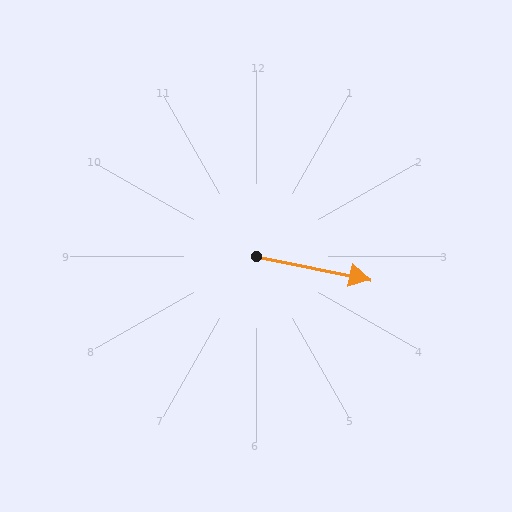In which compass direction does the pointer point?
East.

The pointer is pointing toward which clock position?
Roughly 3 o'clock.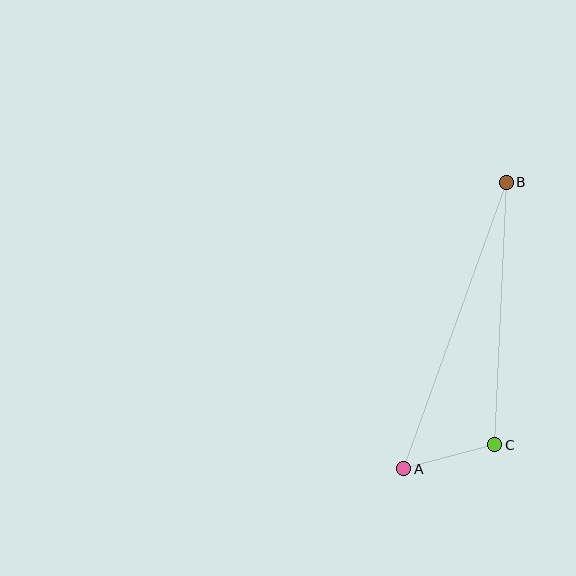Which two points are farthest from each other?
Points A and B are farthest from each other.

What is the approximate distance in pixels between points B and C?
The distance between B and C is approximately 263 pixels.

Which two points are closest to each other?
Points A and C are closest to each other.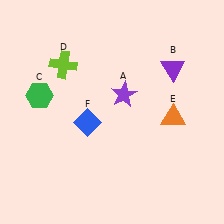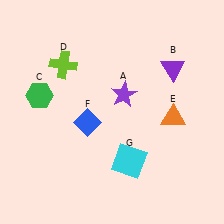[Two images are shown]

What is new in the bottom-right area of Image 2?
A cyan square (G) was added in the bottom-right area of Image 2.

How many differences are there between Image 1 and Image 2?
There is 1 difference between the two images.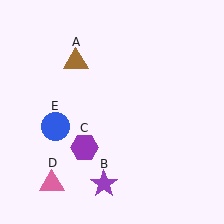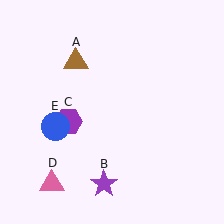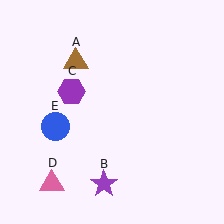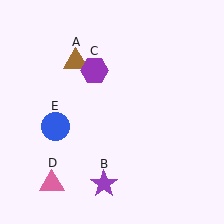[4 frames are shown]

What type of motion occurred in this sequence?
The purple hexagon (object C) rotated clockwise around the center of the scene.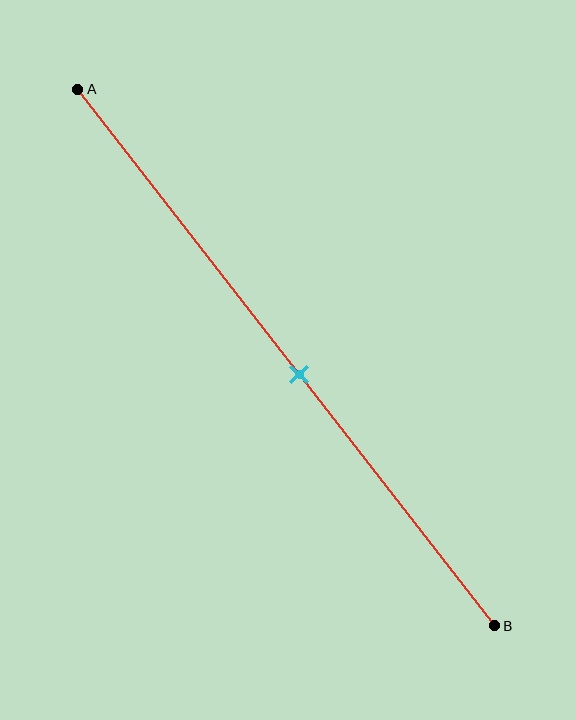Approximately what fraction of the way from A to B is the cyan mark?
The cyan mark is approximately 55% of the way from A to B.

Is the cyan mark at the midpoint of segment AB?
No, the mark is at about 55% from A, not at the 50% midpoint.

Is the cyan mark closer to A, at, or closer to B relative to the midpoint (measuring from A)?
The cyan mark is closer to point B than the midpoint of segment AB.